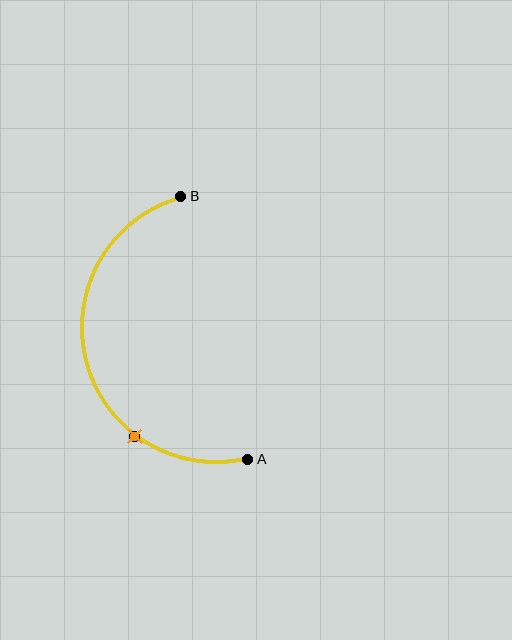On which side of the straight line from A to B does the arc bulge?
The arc bulges to the left of the straight line connecting A and B.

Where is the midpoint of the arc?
The arc midpoint is the point on the curve farthest from the straight line joining A and B. It sits to the left of that line.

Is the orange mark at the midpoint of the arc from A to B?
No. The orange mark lies on the arc but is closer to endpoint A. The arc midpoint would be at the point on the curve equidistant along the arc from both A and B.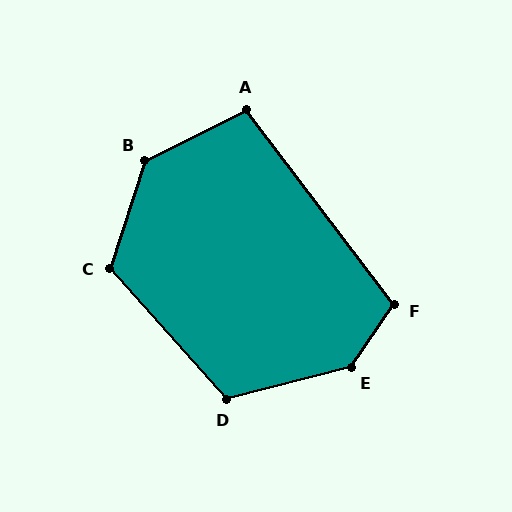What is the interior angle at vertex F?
Approximately 108 degrees (obtuse).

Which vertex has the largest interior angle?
E, at approximately 139 degrees.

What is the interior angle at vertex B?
Approximately 135 degrees (obtuse).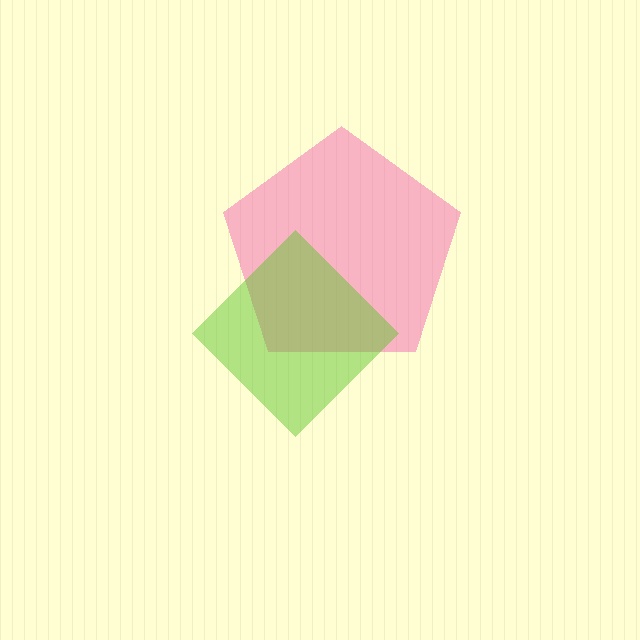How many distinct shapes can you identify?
There are 2 distinct shapes: a pink pentagon, a lime diamond.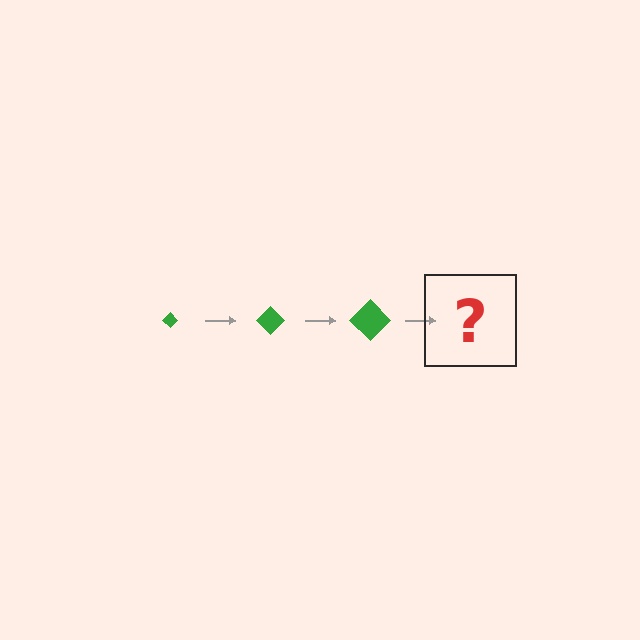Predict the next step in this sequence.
The next step is a green diamond, larger than the previous one.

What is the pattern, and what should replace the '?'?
The pattern is that the diamond gets progressively larger each step. The '?' should be a green diamond, larger than the previous one.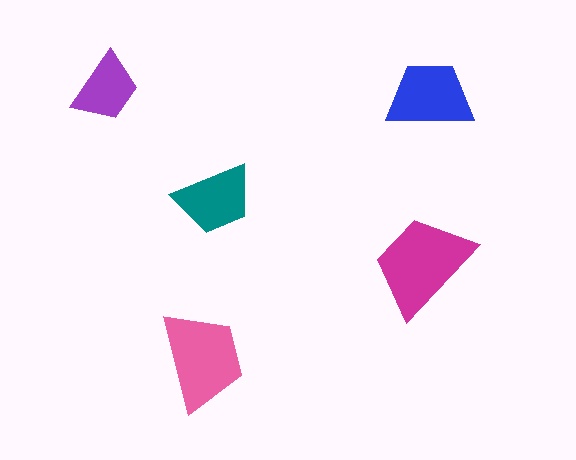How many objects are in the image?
There are 5 objects in the image.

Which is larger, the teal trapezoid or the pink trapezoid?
The pink one.